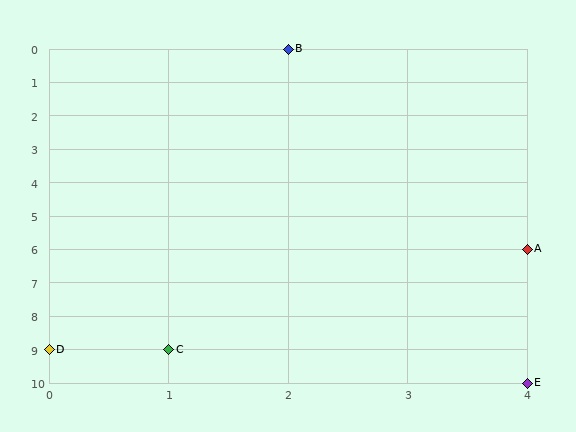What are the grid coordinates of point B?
Point B is at grid coordinates (2, 0).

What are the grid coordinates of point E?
Point E is at grid coordinates (4, 10).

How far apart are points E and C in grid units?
Points E and C are 3 columns and 1 row apart (about 3.2 grid units diagonally).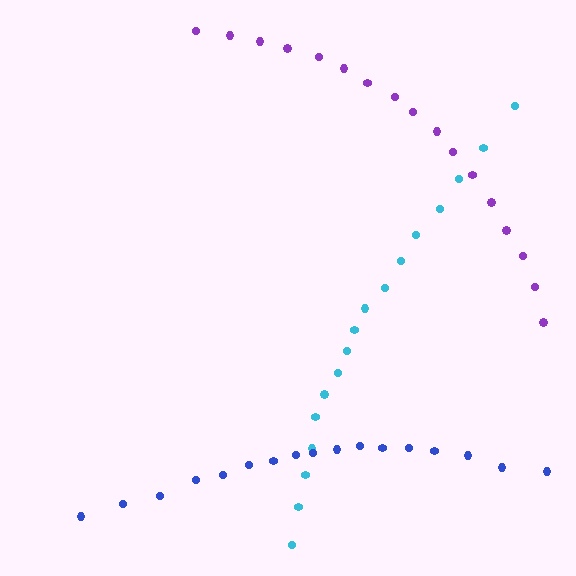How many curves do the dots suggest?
There are 3 distinct paths.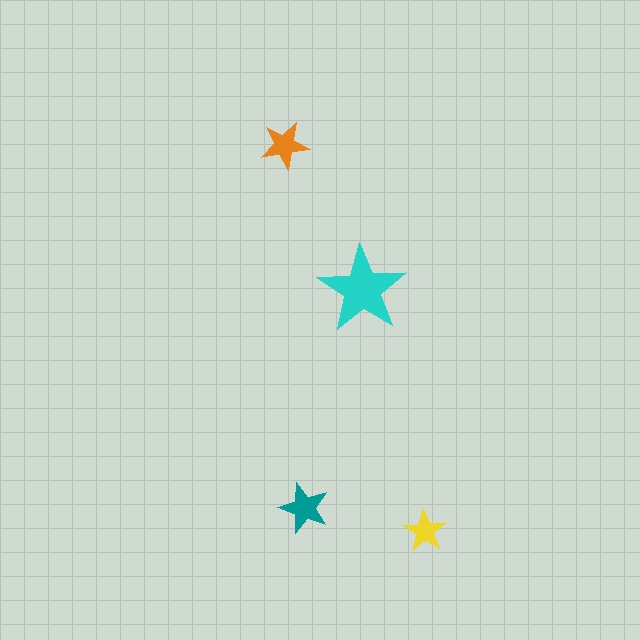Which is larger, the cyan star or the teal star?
The cyan one.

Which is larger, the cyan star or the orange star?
The cyan one.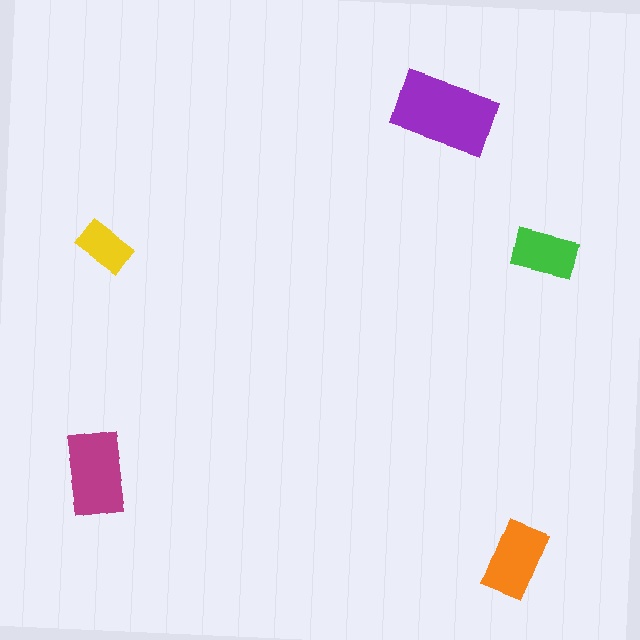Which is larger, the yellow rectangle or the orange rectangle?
The orange one.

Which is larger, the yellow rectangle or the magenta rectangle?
The magenta one.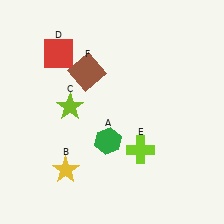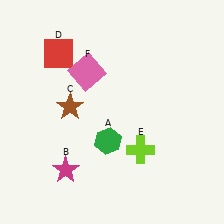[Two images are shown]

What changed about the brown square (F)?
In Image 1, F is brown. In Image 2, it changed to pink.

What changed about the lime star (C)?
In Image 1, C is lime. In Image 2, it changed to brown.